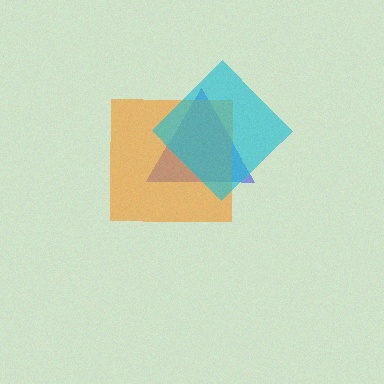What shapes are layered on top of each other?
The layered shapes are: a blue triangle, an orange square, a cyan diamond.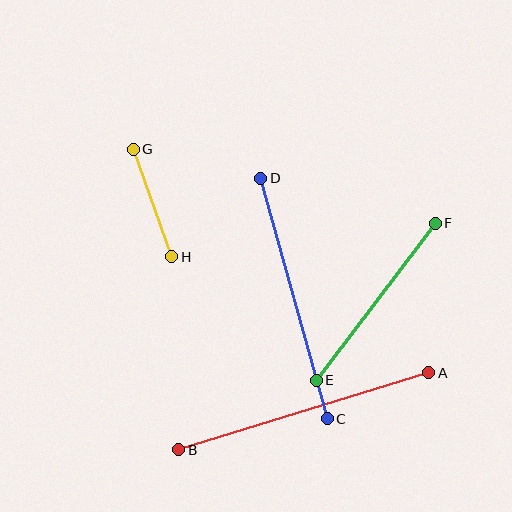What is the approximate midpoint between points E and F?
The midpoint is at approximately (376, 302) pixels.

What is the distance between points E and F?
The distance is approximately 197 pixels.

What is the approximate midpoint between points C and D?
The midpoint is at approximately (294, 299) pixels.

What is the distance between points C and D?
The distance is approximately 250 pixels.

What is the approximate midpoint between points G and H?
The midpoint is at approximately (152, 203) pixels.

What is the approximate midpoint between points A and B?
The midpoint is at approximately (304, 411) pixels.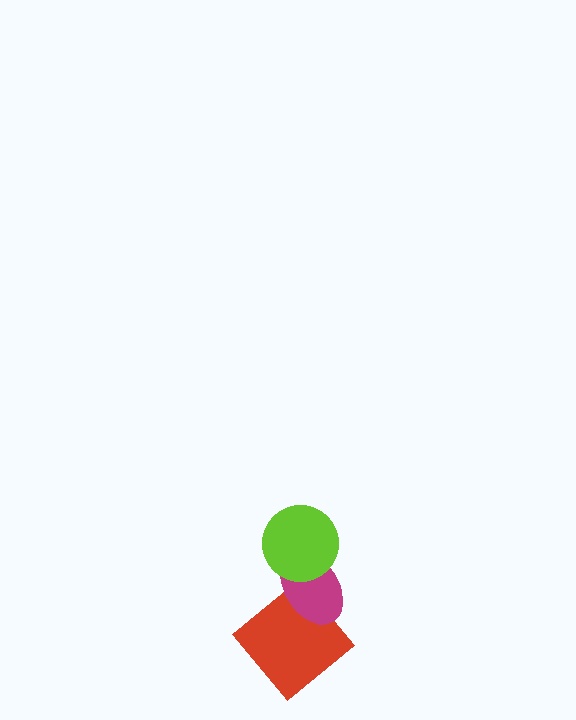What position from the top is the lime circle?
The lime circle is 1st from the top.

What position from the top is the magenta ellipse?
The magenta ellipse is 2nd from the top.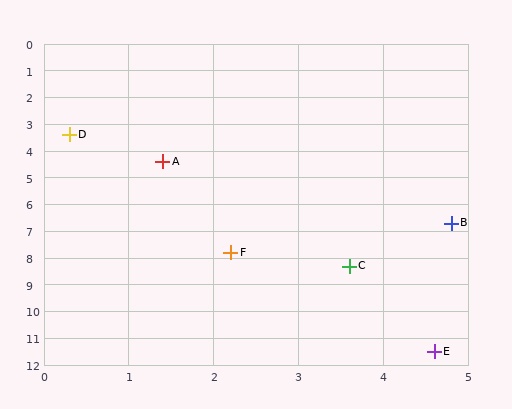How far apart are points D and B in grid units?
Points D and B are about 5.6 grid units apart.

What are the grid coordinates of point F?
Point F is at approximately (2.2, 7.8).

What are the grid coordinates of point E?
Point E is at approximately (4.6, 11.5).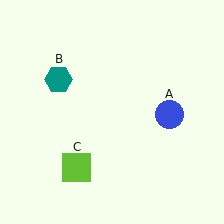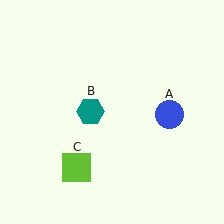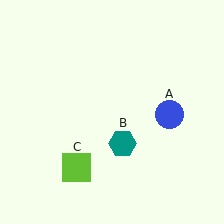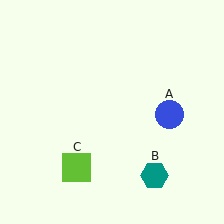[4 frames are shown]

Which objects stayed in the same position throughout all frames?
Blue circle (object A) and lime square (object C) remained stationary.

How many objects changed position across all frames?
1 object changed position: teal hexagon (object B).